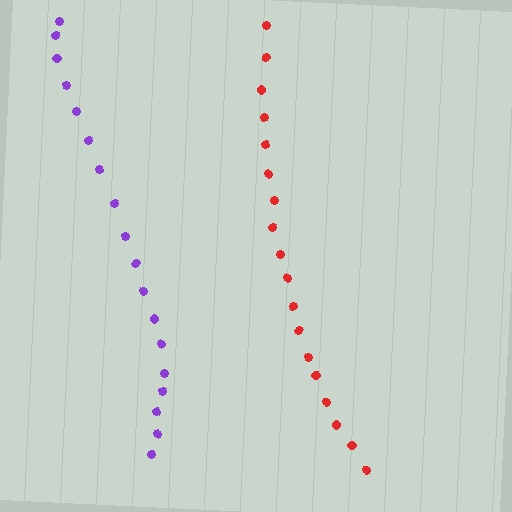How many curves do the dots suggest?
There are 2 distinct paths.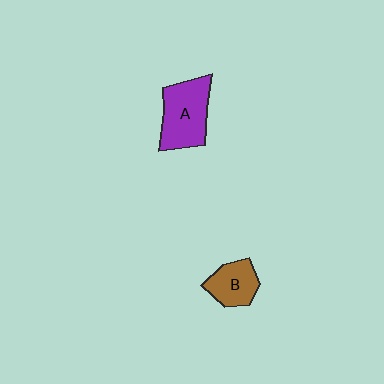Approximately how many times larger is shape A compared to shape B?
Approximately 1.6 times.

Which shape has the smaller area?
Shape B (brown).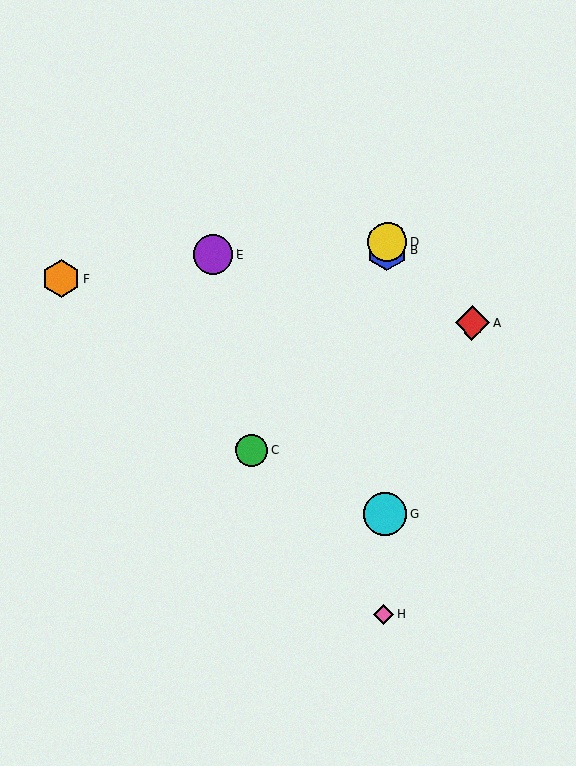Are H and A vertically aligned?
No, H is at x≈384 and A is at x≈472.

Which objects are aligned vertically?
Objects B, D, G, H are aligned vertically.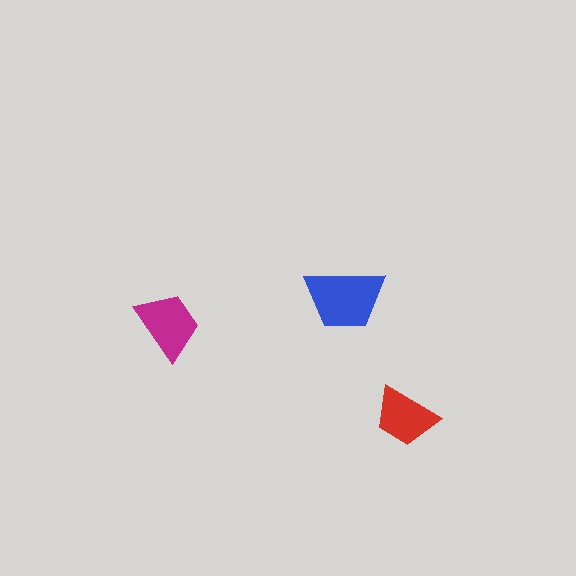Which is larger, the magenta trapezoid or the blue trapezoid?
The blue one.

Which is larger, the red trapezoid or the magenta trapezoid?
The magenta one.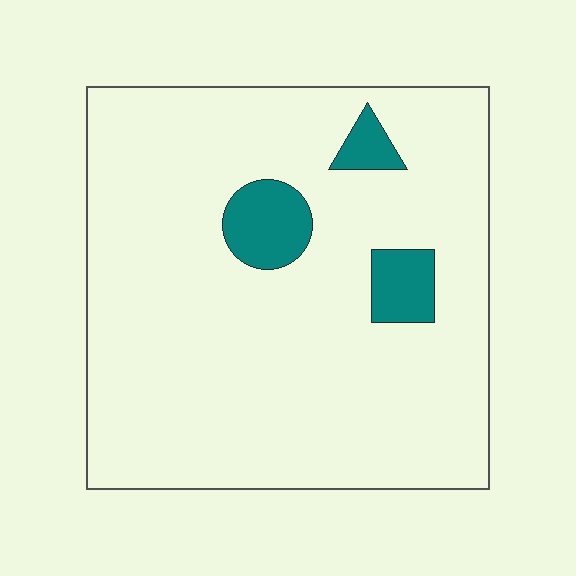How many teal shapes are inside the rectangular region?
3.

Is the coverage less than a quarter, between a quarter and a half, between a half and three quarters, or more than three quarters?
Less than a quarter.